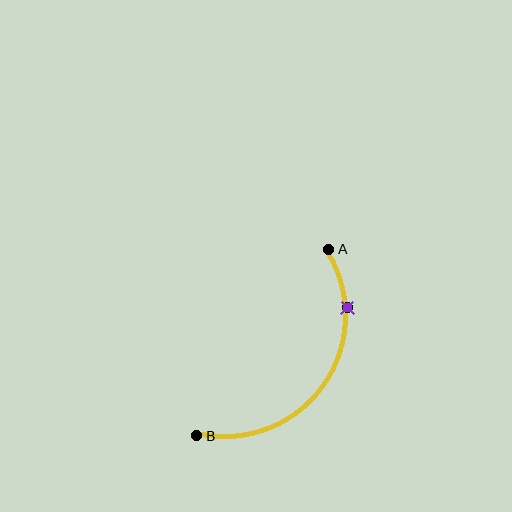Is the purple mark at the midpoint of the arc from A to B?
No. The purple mark lies on the arc but is closer to endpoint A. The arc midpoint would be at the point on the curve equidistant along the arc from both A and B.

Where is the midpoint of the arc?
The arc midpoint is the point on the curve farthest from the straight line joining A and B. It sits below and to the right of that line.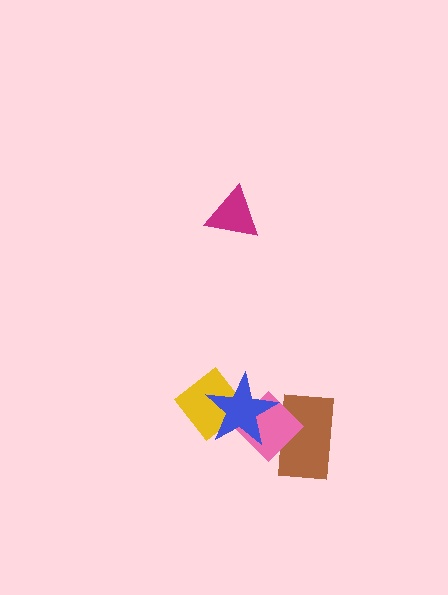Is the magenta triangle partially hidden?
No, no other shape covers it.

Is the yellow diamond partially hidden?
Yes, it is partially covered by another shape.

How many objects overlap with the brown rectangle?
2 objects overlap with the brown rectangle.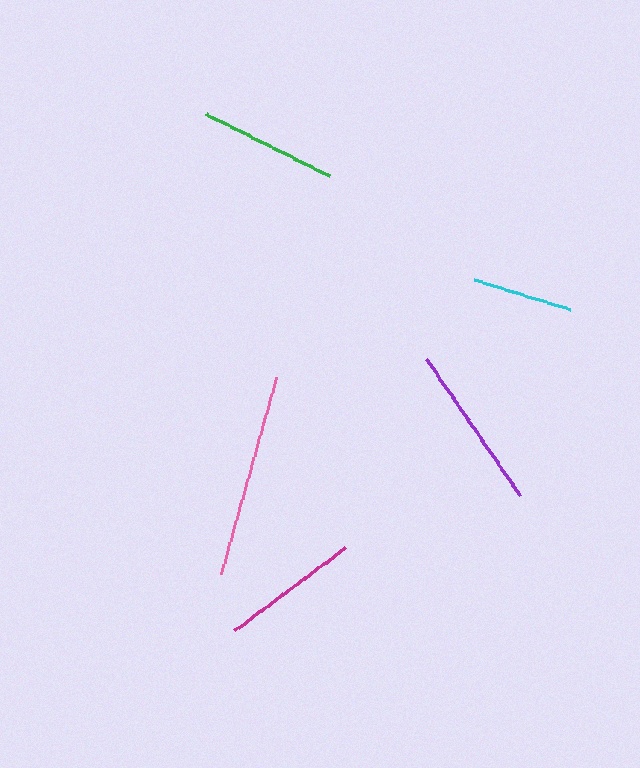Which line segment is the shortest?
The cyan line is the shortest at approximately 101 pixels.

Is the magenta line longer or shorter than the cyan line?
The magenta line is longer than the cyan line.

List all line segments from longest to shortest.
From longest to shortest: pink, purple, green, magenta, cyan.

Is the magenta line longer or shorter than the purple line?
The purple line is longer than the magenta line.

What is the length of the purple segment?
The purple segment is approximately 165 pixels long.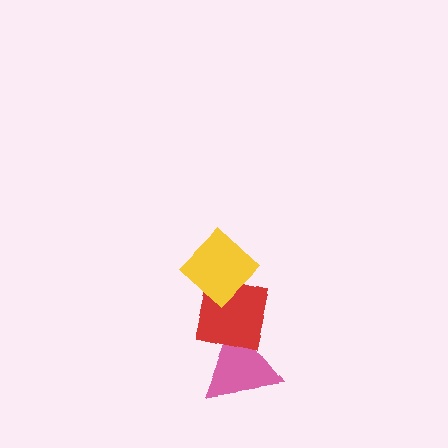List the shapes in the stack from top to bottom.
From top to bottom: the yellow diamond, the red square, the pink triangle.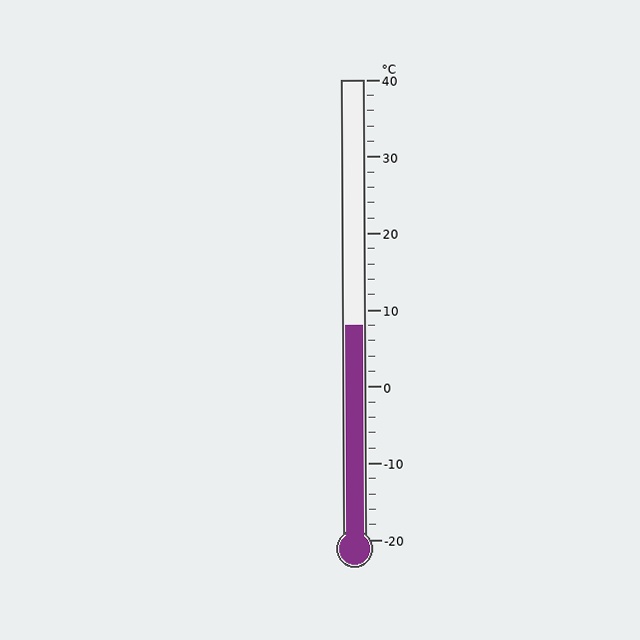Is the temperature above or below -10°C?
The temperature is above -10°C.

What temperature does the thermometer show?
The thermometer shows approximately 8°C.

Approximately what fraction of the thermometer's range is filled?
The thermometer is filled to approximately 45% of its range.